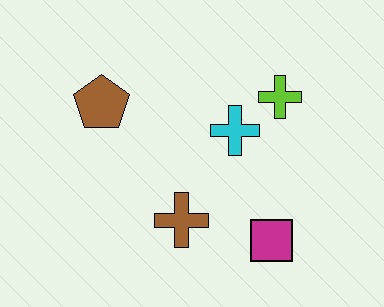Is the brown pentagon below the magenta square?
No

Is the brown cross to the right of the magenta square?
No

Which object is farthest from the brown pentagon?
The magenta square is farthest from the brown pentagon.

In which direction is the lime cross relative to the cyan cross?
The lime cross is to the right of the cyan cross.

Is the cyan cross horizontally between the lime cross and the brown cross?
Yes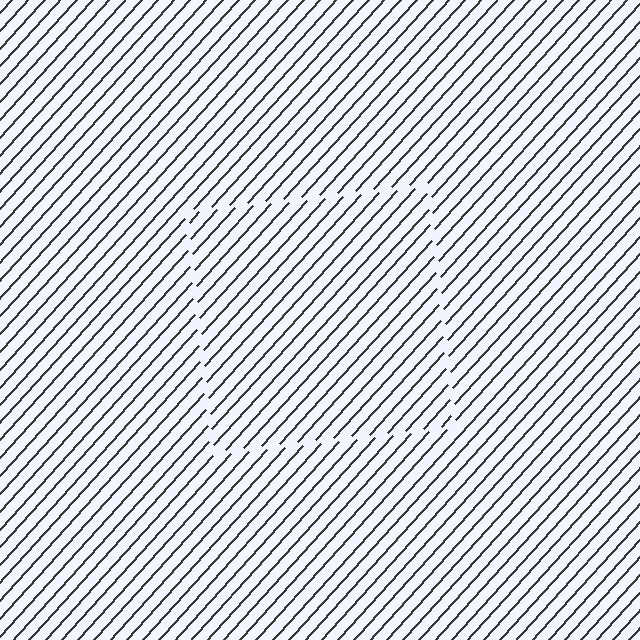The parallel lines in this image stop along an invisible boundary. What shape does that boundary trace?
An illusory square. The interior of the shape contains the same grating, shifted by half a period — the contour is defined by the phase discontinuity where line-ends from the inner and outer gratings abut.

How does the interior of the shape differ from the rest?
The interior of the shape contains the same grating, shifted by half a period — the contour is defined by the phase discontinuity where line-ends from the inner and outer gratings abut.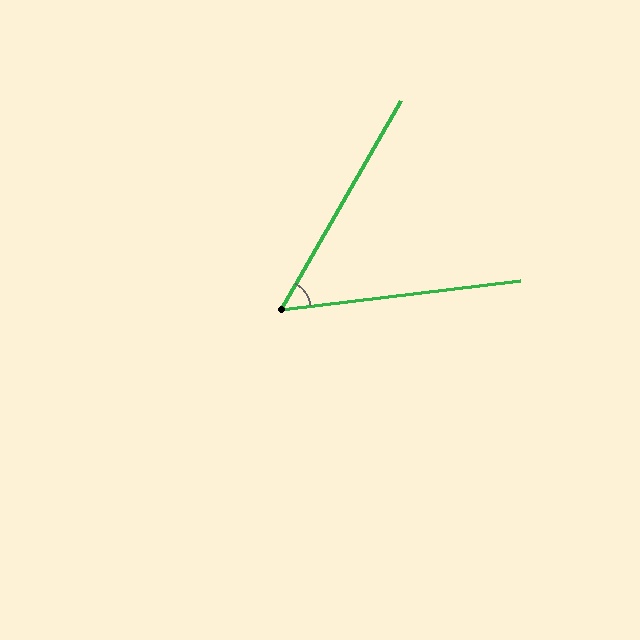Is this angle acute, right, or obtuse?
It is acute.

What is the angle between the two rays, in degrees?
Approximately 53 degrees.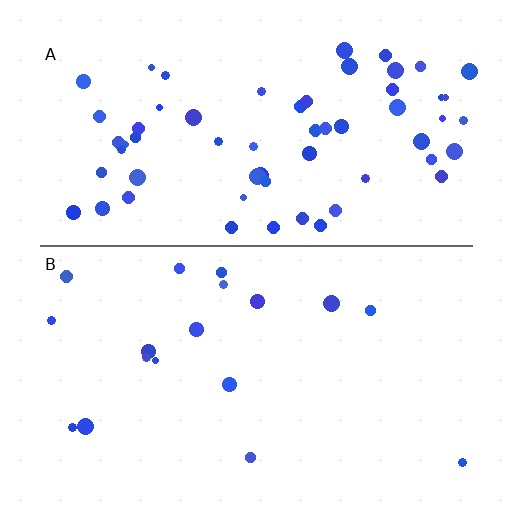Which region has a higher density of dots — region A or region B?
A (the top).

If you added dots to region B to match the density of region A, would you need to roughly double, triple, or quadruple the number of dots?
Approximately triple.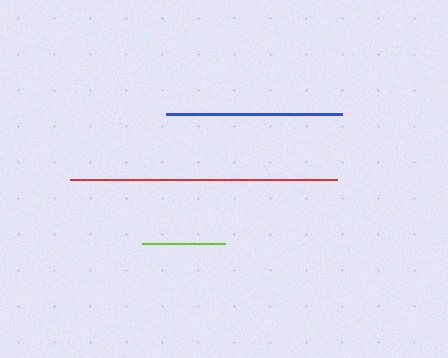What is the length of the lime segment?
The lime segment is approximately 84 pixels long.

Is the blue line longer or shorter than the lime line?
The blue line is longer than the lime line.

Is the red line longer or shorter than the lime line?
The red line is longer than the lime line.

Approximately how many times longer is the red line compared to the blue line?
The red line is approximately 1.5 times the length of the blue line.